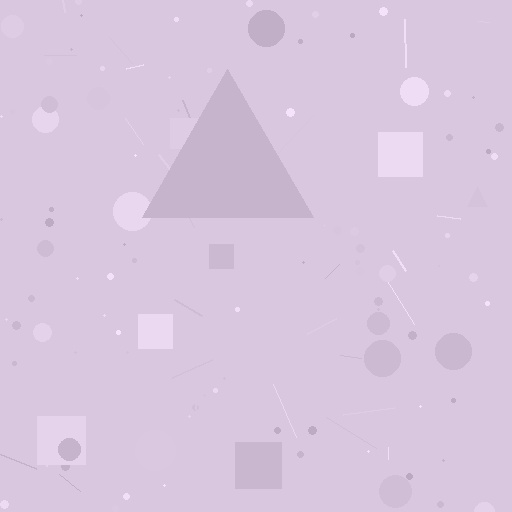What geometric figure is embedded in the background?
A triangle is embedded in the background.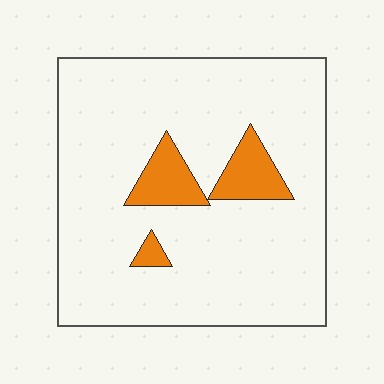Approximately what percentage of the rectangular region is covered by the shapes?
Approximately 10%.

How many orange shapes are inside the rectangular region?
3.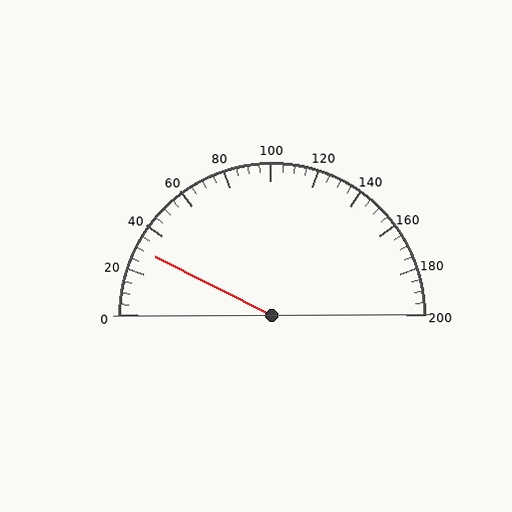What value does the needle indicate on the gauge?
The needle indicates approximately 30.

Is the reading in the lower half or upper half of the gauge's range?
The reading is in the lower half of the range (0 to 200).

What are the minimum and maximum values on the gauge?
The gauge ranges from 0 to 200.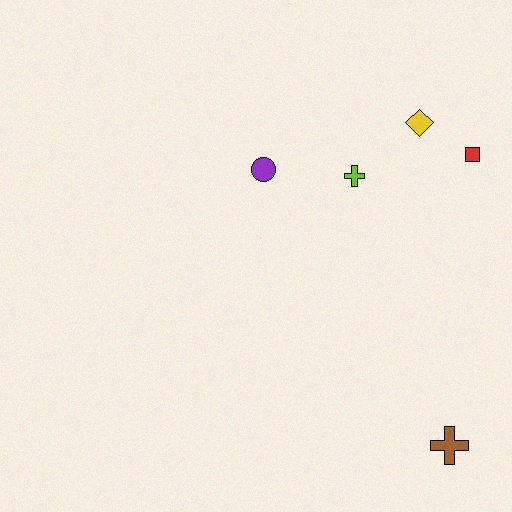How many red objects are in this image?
There is 1 red object.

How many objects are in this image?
There are 5 objects.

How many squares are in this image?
There is 1 square.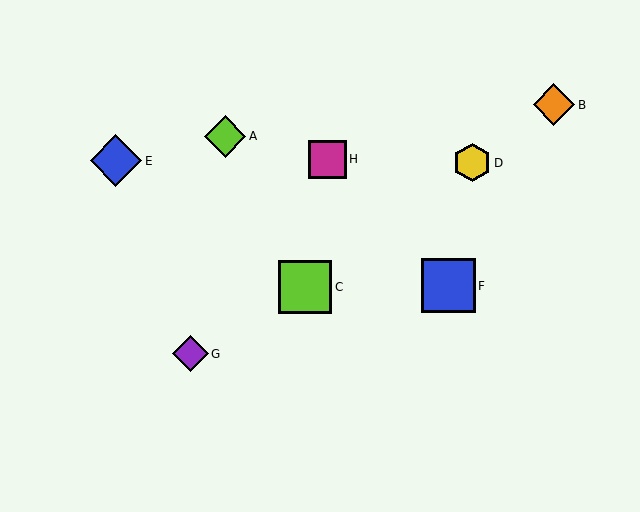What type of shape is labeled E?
Shape E is a blue diamond.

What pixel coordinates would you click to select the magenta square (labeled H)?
Click at (327, 159) to select the magenta square H.